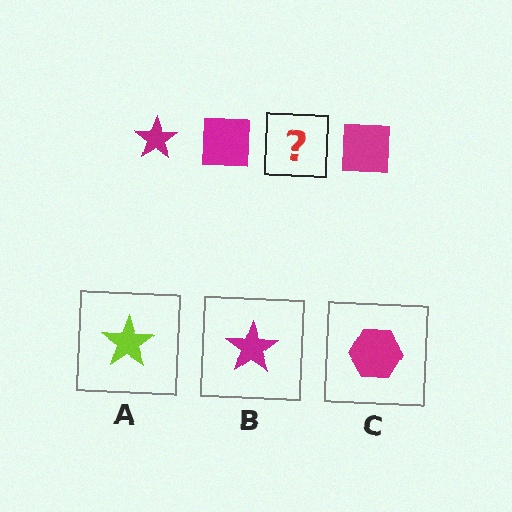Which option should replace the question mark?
Option B.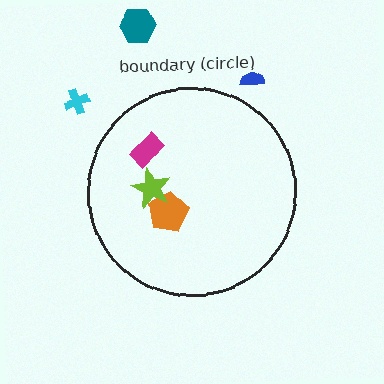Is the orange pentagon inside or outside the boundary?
Inside.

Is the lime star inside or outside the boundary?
Inside.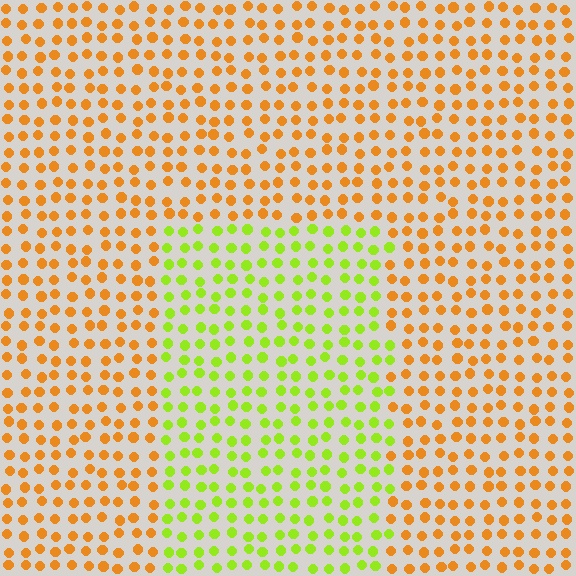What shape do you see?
I see a rectangle.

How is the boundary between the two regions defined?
The boundary is defined purely by a slight shift in hue (about 54 degrees). Spacing, size, and orientation are identical on both sides.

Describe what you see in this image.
The image is filled with small orange elements in a uniform arrangement. A rectangle-shaped region is visible where the elements are tinted to a slightly different hue, forming a subtle color boundary.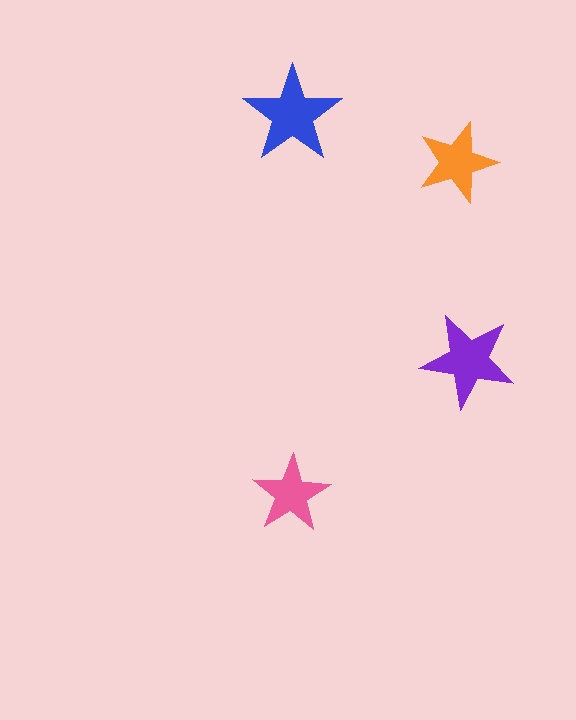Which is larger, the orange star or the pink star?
The orange one.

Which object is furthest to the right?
The purple star is rightmost.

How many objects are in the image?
There are 4 objects in the image.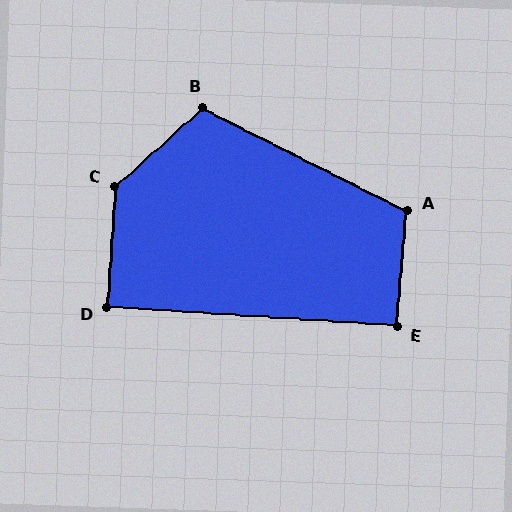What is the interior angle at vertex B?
Approximately 111 degrees (obtuse).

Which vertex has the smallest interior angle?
D, at approximately 90 degrees.